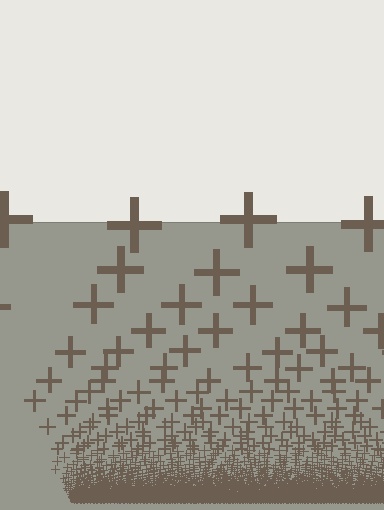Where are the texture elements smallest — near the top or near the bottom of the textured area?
Near the bottom.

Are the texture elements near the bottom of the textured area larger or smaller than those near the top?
Smaller. The gradient is inverted — elements near the bottom are smaller and denser.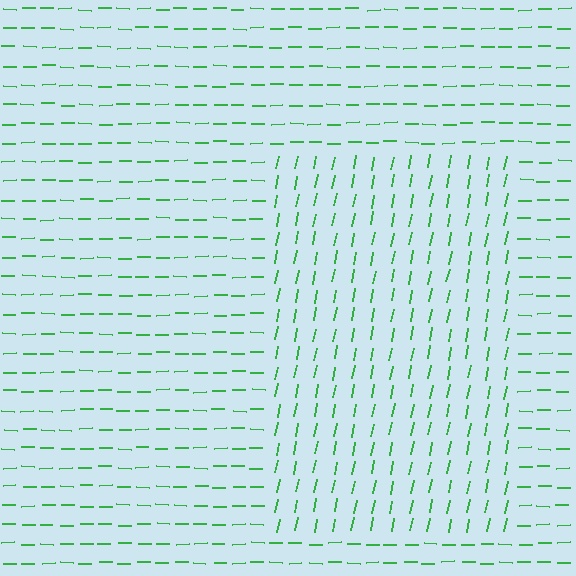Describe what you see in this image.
The image is filled with small green line segments. A rectangle region in the image has lines oriented differently from the surrounding lines, creating a visible texture boundary.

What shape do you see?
I see a rectangle.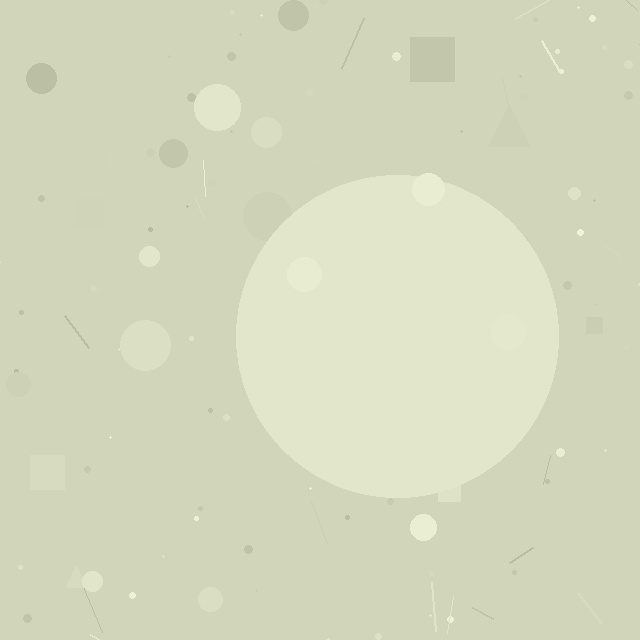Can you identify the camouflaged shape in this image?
The camouflaged shape is a circle.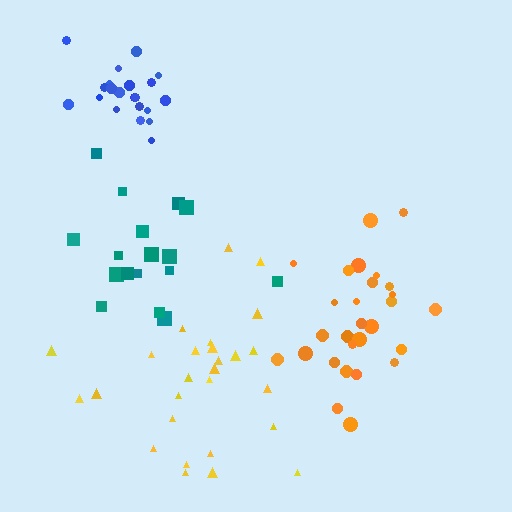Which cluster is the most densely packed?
Blue.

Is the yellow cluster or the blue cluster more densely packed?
Blue.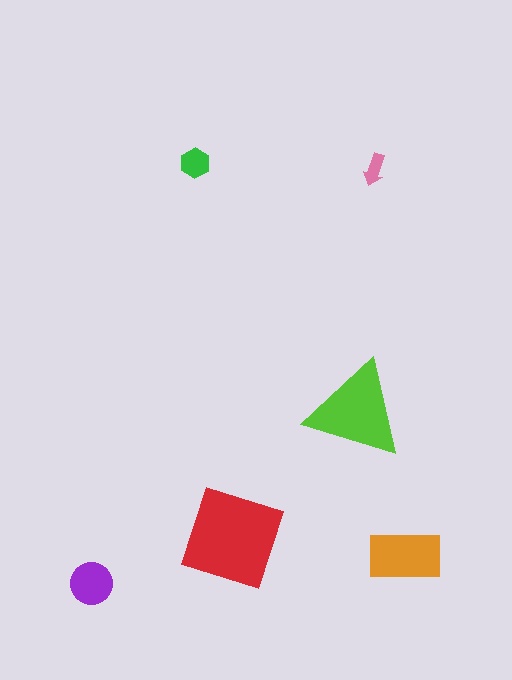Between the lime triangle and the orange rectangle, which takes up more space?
The lime triangle.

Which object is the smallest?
The pink arrow.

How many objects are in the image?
There are 6 objects in the image.